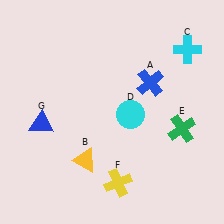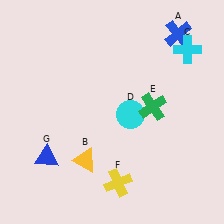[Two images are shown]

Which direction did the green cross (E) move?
The green cross (E) moved left.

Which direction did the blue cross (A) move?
The blue cross (A) moved up.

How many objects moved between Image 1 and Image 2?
3 objects moved between the two images.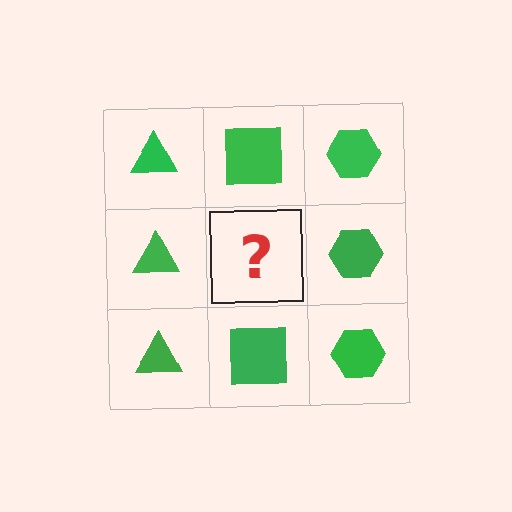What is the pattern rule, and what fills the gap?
The rule is that each column has a consistent shape. The gap should be filled with a green square.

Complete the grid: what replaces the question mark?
The question mark should be replaced with a green square.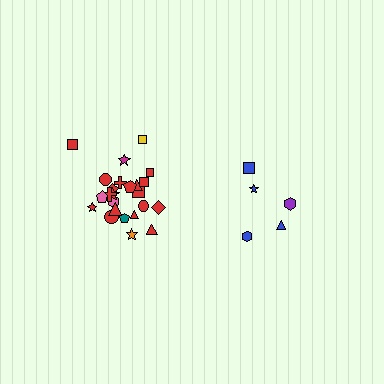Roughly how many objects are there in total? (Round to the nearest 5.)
Roughly 30 objects in total.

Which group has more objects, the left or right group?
The left group.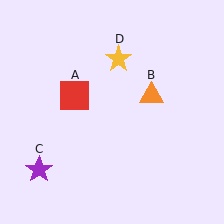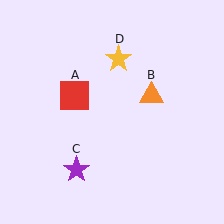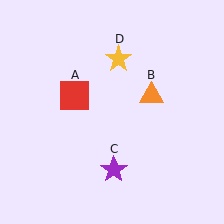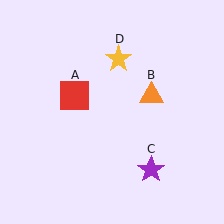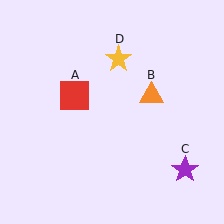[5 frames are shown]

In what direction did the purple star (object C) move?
The purple star (object C) moved right.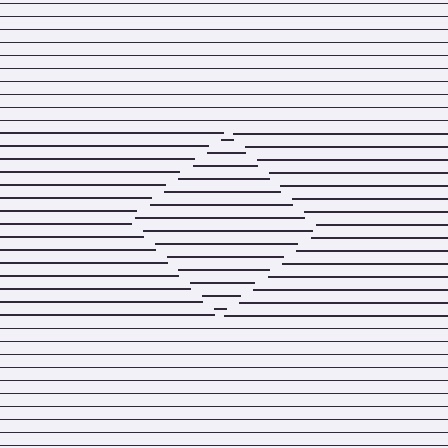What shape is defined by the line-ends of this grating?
An illusory square. The interior of the shape contains the same grating, shifted by half a period — the contour is defined by the phase discontinuity where line-ends from the inner and outer gratings abut.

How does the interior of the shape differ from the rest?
The interior of the shape contains the same grating, shifted by half a period — the contour is defined by the phase discontinuity where line-ends from the inner and outer gratings abut.